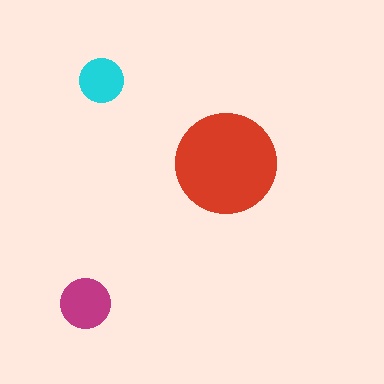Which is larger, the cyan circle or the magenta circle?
The magenta one.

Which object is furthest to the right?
The red circle is rightmost.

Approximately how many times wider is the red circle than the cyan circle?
About 2 times wider.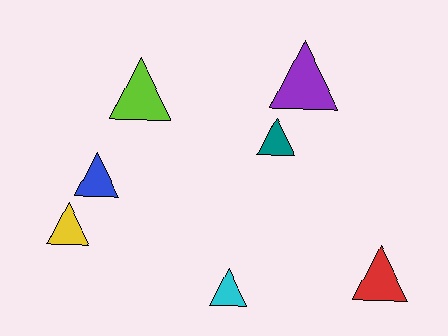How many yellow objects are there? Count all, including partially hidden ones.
There is 1 yellow object.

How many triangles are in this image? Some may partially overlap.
There are 7 triangles.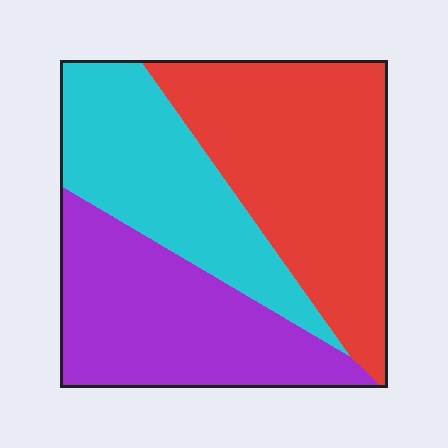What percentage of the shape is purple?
Purple takes up about one third (1/3) of the shape.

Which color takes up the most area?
Red, at roughly 40%.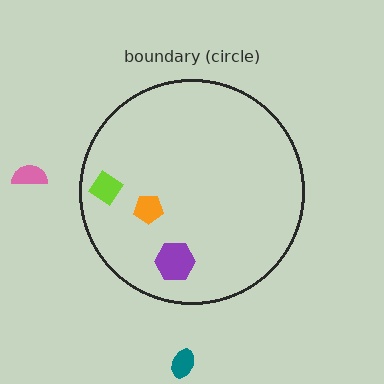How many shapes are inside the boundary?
3 inside, 2 outside.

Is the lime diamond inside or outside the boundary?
Inside.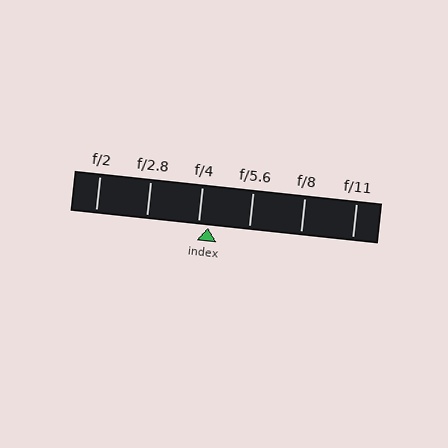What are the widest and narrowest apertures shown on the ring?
The widest aperture shown is f/2 and the narrowest is f/11.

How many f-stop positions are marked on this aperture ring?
There are 6 f-stop positions marked.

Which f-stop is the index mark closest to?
The index mark is closest to f/4.